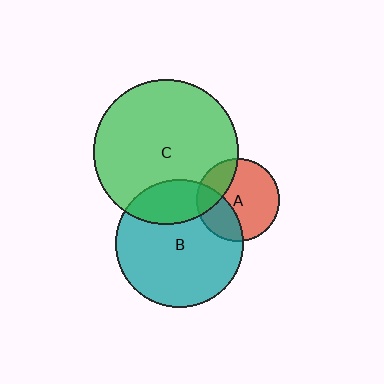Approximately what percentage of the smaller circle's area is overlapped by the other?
Approximately 30%.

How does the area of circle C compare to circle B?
Approximately 1.3 times.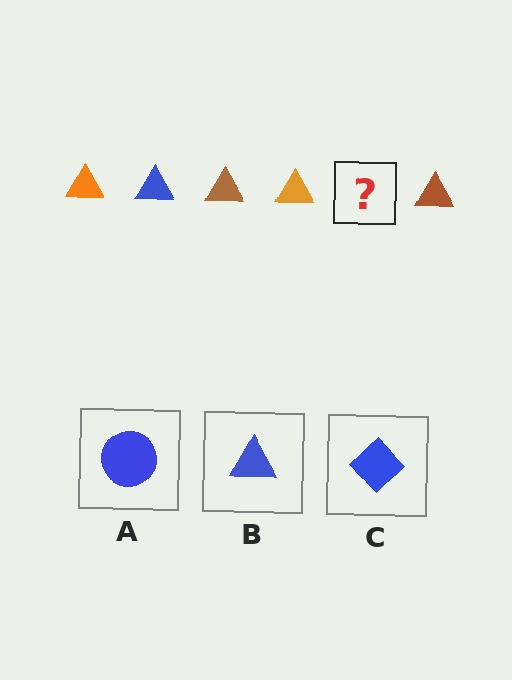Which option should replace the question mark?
Option B.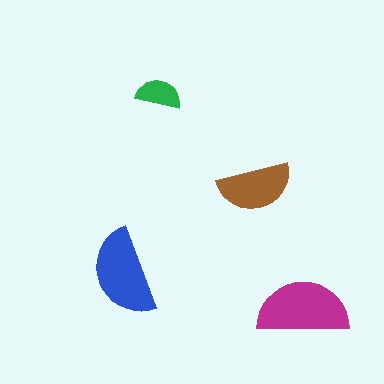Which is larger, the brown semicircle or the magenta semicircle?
The magenta one.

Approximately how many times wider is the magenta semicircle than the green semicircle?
About 2 times wider.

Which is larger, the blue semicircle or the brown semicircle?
The blue one.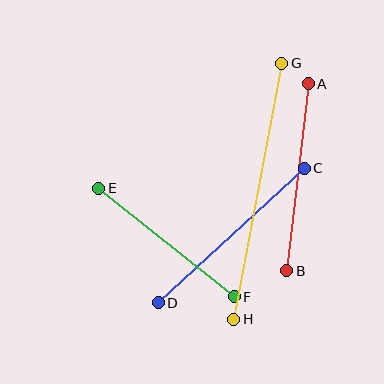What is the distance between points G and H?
The distance is approximately 261 pixels.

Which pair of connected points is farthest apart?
Points G and H are farthest apart.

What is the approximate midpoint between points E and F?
The midpoint is at approximately (167, 242) pixels.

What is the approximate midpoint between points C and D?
The midpoint is at approximately (231, 236) pixels.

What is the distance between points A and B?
The distance is approximately 188 pixels.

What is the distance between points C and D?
The distance is approximately 198 pixels.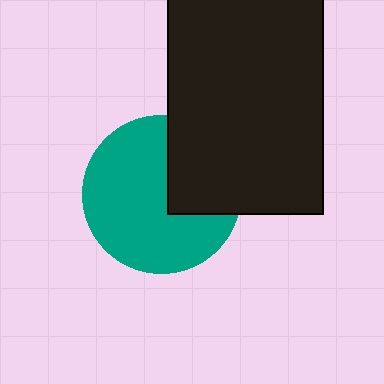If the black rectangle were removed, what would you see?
You would see the complete teal circle.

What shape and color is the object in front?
The object in front is a black rectangle.